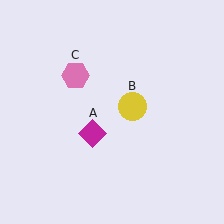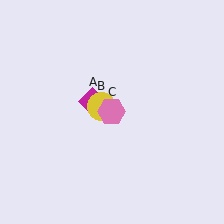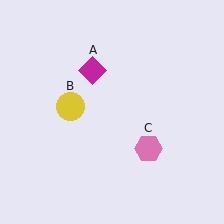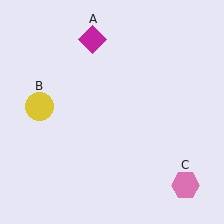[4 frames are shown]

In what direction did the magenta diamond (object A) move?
The magenta diamond (object A) moved up.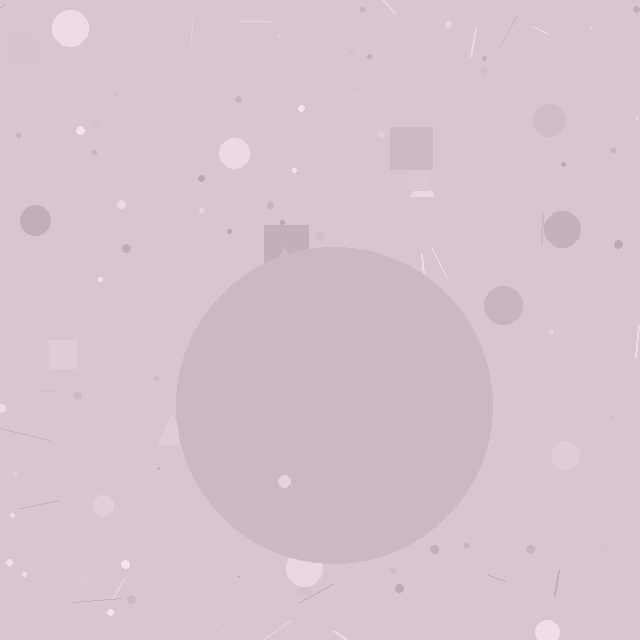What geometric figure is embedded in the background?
A circle is embedded in the background.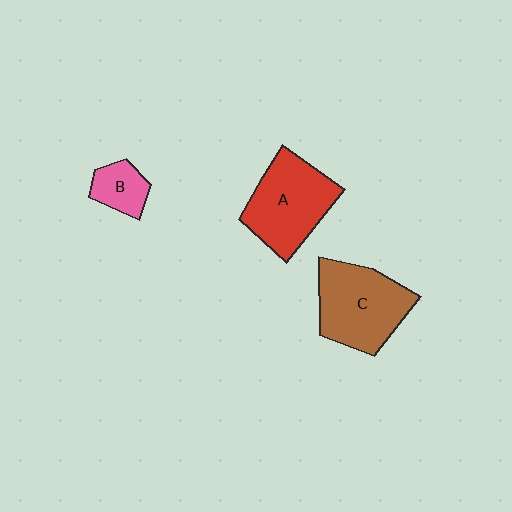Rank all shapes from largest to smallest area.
From largest to smallest: C (brown), A (red), B (pink).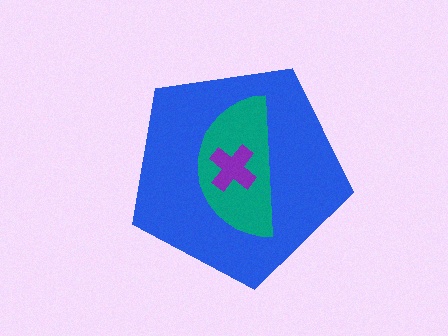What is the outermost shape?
The blue pentagon.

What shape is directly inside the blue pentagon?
The teal semicircle.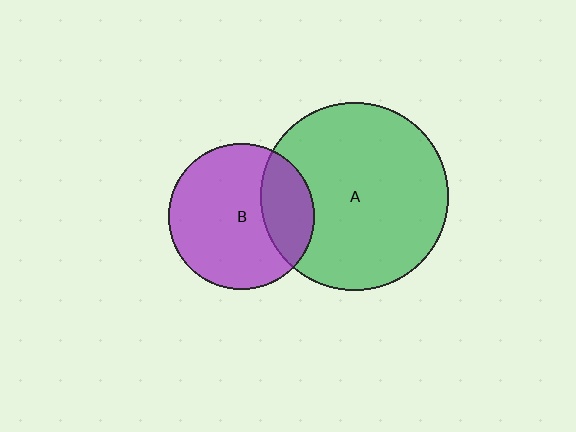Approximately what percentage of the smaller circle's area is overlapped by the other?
Approximately 25%.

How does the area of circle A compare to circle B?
Approximately 1.7 times.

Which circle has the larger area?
Circle A (green).